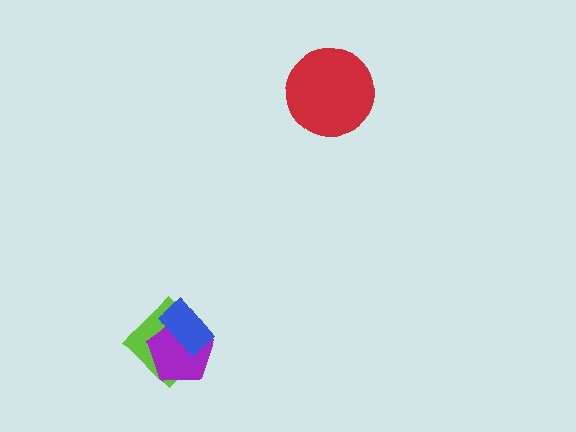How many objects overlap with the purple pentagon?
2 objects overlap with the purple pentagon.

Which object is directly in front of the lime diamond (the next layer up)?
The purple pentagon is directly in front of the lime diamond.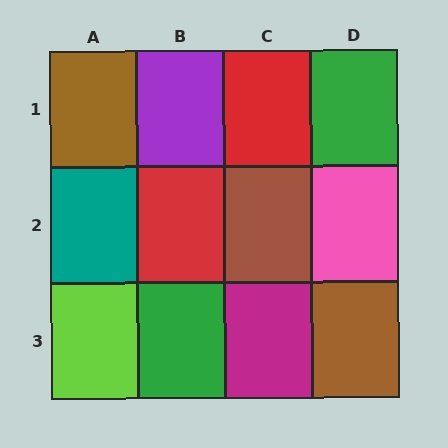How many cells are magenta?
1 cell is magenta.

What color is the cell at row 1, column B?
Purple.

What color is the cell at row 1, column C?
Red.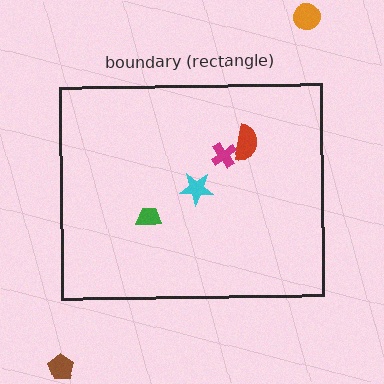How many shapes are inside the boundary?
4 inside, 2 outside.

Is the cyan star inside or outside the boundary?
Inside.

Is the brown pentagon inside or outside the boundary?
Outside.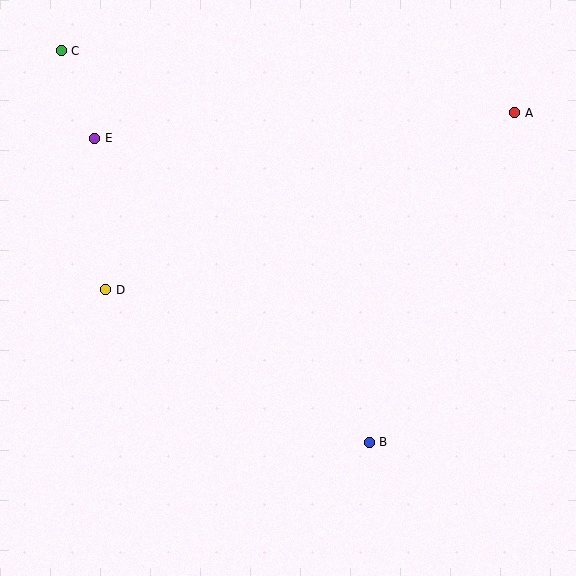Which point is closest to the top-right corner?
Point A is closest to the top-right corner.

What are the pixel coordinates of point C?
Point C is at (61, 51).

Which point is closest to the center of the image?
Point B at (369, 442) is closest to the center.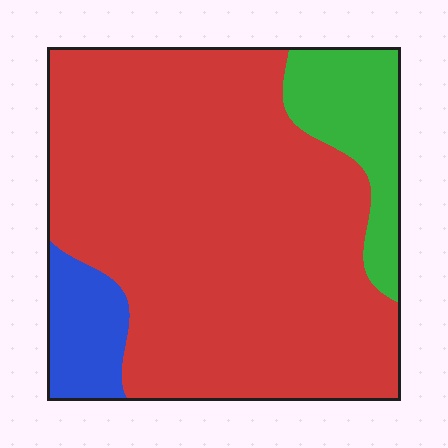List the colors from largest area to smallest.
From largest to smallest: red, green, blue.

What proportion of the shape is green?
Green takes up about one eighth (1/8) of the shape.